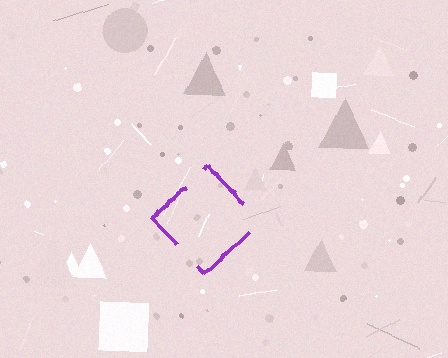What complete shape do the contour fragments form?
The contour fragments form a diamond.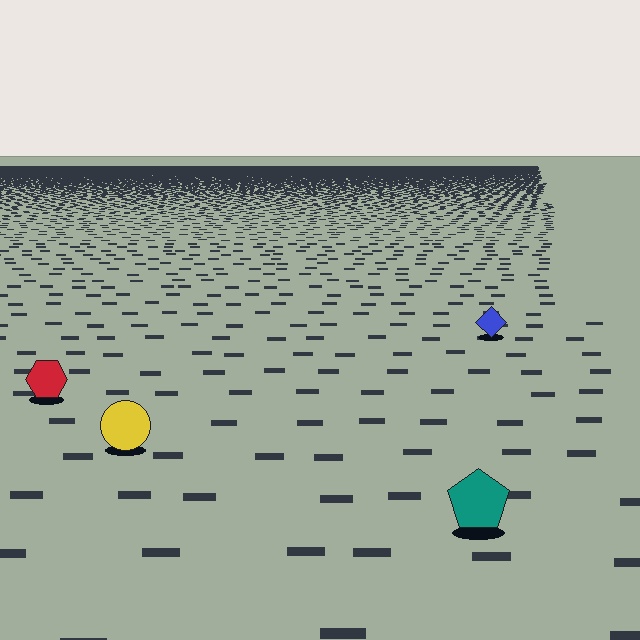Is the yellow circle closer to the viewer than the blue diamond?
Yes. The yellow circle is closer — you can tell from the texture gradient: the ground texture is coarser near it.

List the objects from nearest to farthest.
From nearest to farthest: the teal pentagon, the yellow circle, the red hexagon, the blue diamond.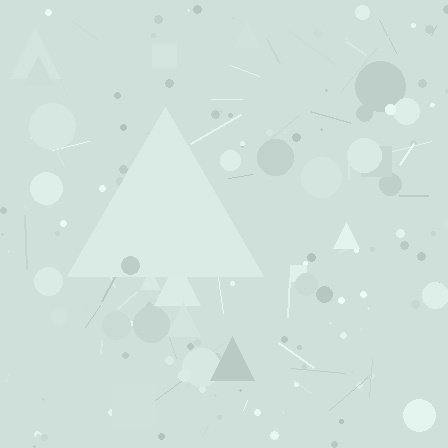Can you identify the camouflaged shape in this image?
The camouflaged shape is a triangle.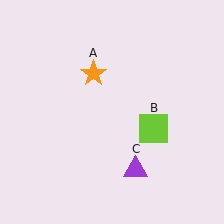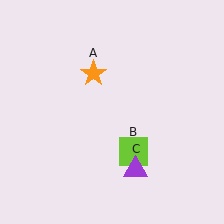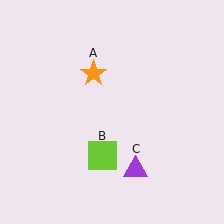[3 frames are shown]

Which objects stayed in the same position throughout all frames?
Orange star (object A) and purple triangle (object C) remained stationary.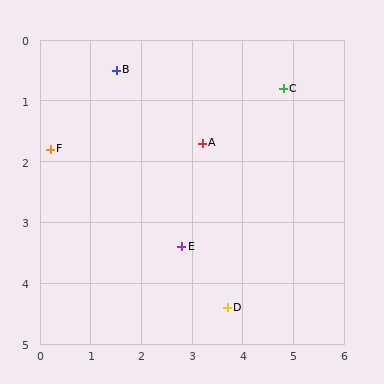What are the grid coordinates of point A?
Point A is at approximately (3.2, 1.7).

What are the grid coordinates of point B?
Point B is at approximately (1.5, 0.5).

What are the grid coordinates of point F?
Point F is at approximately (0.2, 1.8).